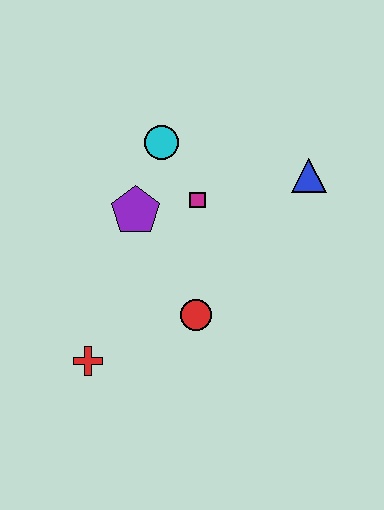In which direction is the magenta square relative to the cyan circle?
The magenta square is below the cyan circle.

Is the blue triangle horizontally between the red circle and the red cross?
No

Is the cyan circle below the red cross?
No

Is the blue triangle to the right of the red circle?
Yes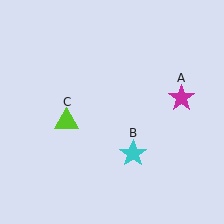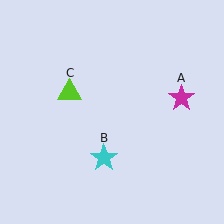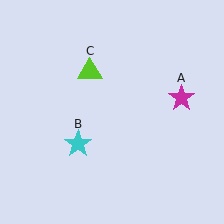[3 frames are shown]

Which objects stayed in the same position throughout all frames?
Magenta star (object A) remained stationary.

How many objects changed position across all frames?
2 objects changed position: cyan star (object B), lime triangle (object C).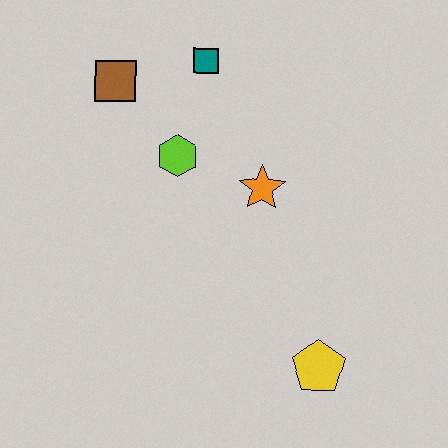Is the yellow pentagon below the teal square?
Yes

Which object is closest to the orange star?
The lime hexagon is closest to the orange star.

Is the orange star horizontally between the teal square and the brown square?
No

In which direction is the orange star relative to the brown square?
The orange star is to the right of the brown square.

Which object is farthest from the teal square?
The yellow pentagon is farthest from the teal square.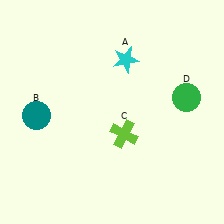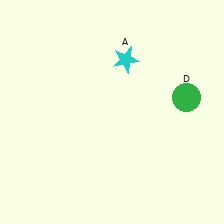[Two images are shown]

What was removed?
The teal circle (B), the lime cross (C) were removed in Image 2.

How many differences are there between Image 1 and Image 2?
There are 2 differences between the two images.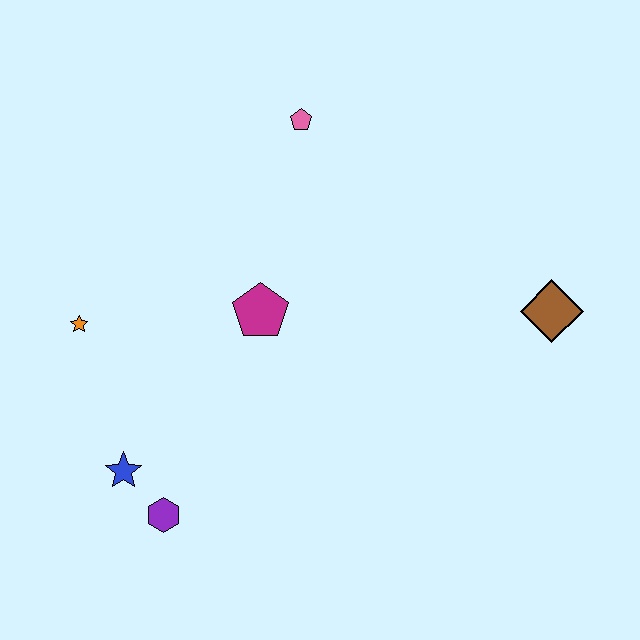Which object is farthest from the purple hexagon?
The brown diamond is farthest from the purple hexagon.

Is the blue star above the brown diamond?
No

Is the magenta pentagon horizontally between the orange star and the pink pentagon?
Yes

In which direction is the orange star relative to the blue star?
The orange star is above the blue star.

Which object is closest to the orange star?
The blue star is closest to the orange star.